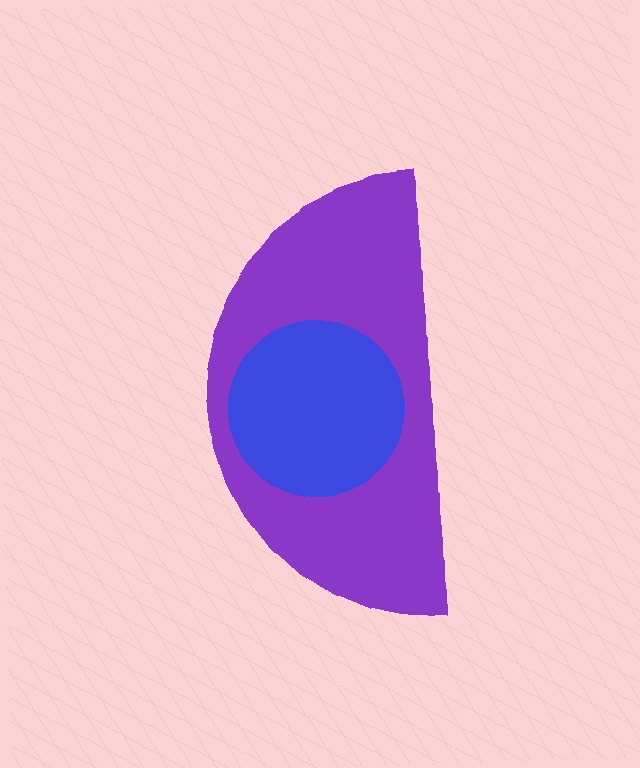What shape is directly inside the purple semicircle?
The blue circle.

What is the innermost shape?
The blue circle.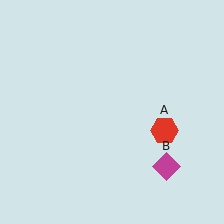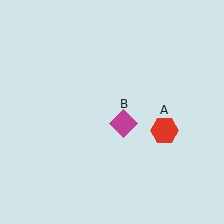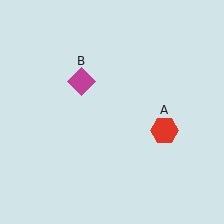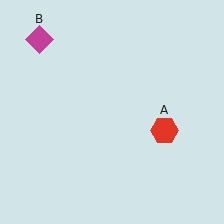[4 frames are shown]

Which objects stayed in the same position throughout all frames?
Red hexagon (object A) remained stationary.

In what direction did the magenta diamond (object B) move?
The magenta diamond (object B) moved up and to the left.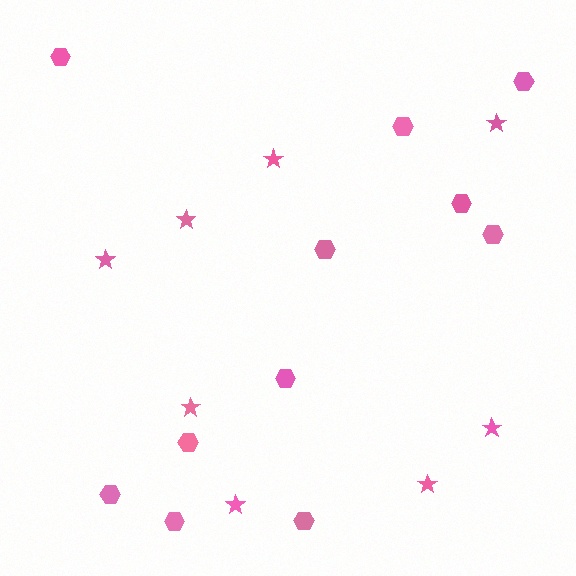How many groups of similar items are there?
There are 2 groups: one group of stars (8) and one group of hexagons (11).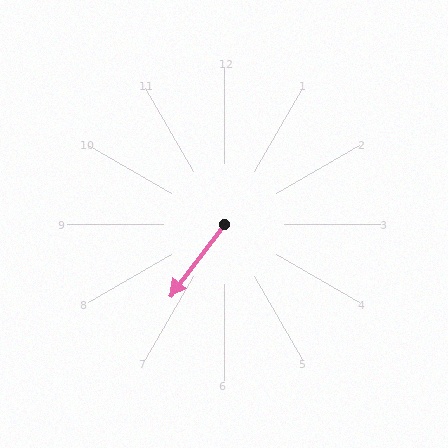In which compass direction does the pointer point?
Southwest.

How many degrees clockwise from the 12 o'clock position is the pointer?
Approximately 217 degrees.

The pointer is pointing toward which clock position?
Roughly 7 o'clock.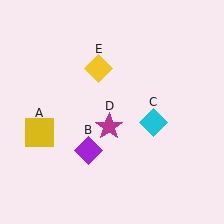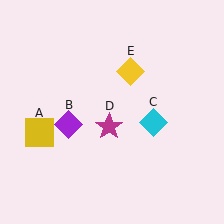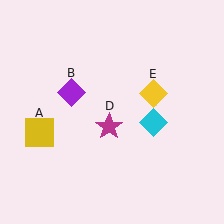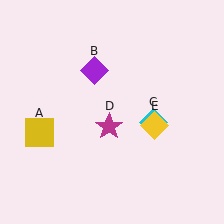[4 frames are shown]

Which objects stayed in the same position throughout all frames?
Yellow square (object A) and cyan diamond (object C) and magenta star (object D) remained stationary.